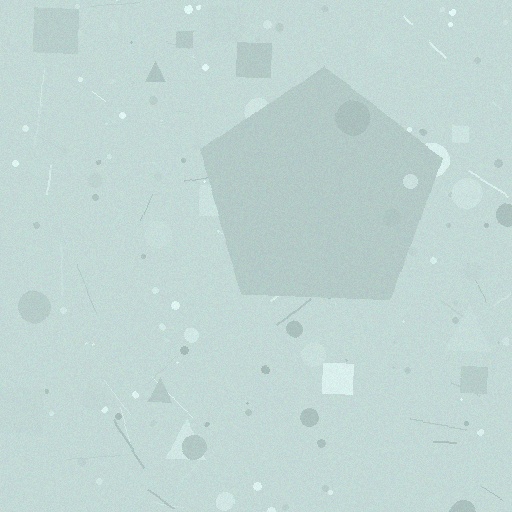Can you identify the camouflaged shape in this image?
The camouflaged shape is a pentagon.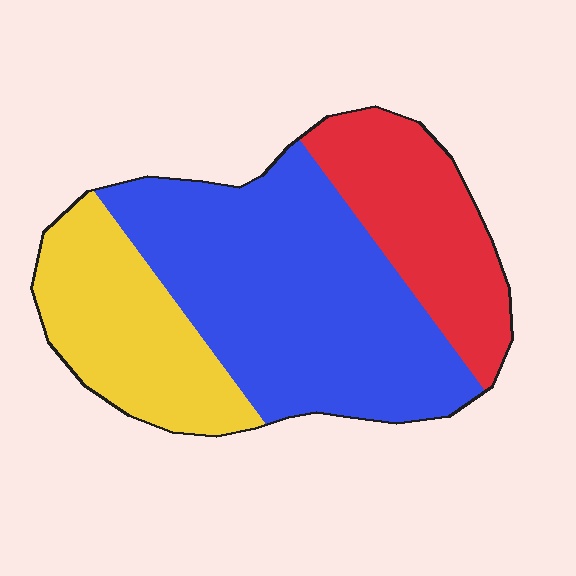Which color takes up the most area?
Blue, at roughly 50%.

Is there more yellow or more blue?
Blue.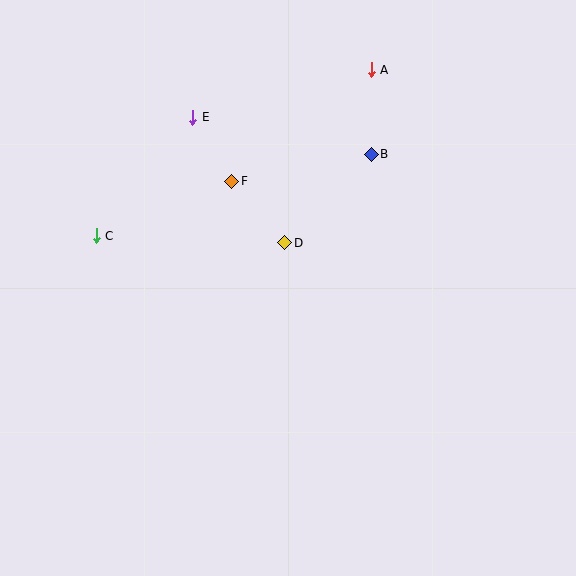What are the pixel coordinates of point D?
Point D is at (285, 243).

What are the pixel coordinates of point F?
Point F is at (232, 181).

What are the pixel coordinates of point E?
Point E is at (193, 117).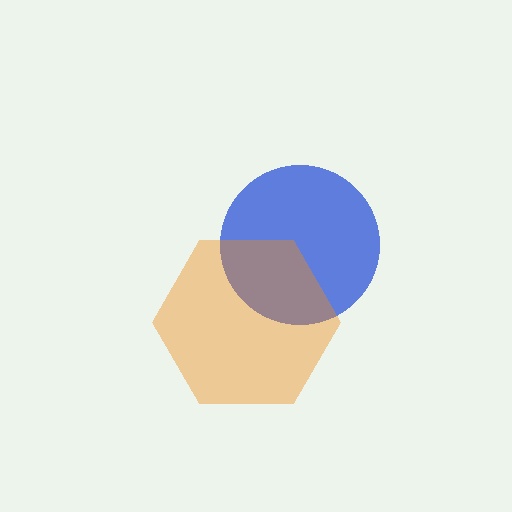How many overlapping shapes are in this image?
There are 2 overlapping shapes in the image.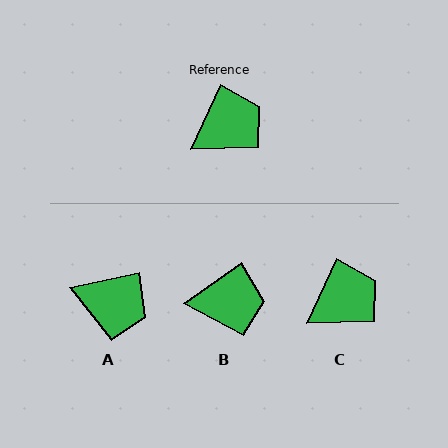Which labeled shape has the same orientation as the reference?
C.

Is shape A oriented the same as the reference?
No, it is off by about 53 degrees.